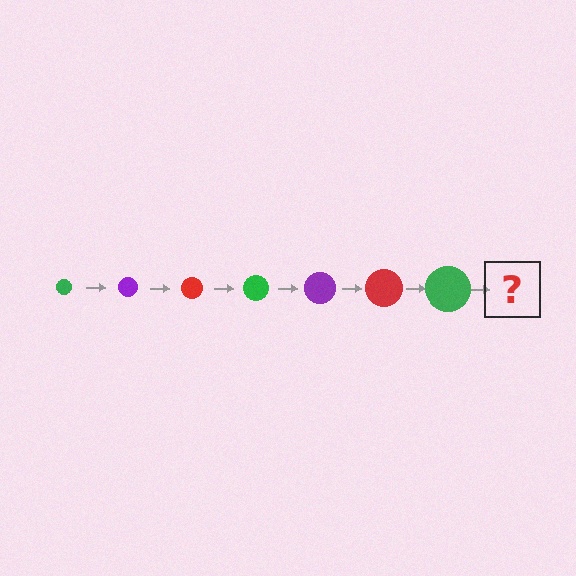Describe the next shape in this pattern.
It should be a purple circle, larger than the previous one.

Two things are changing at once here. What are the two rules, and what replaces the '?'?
The two rules are that the circle grows larger each step and the color cycles through green, purple, and red. The '?' should be a purple circle, larger than the previous one.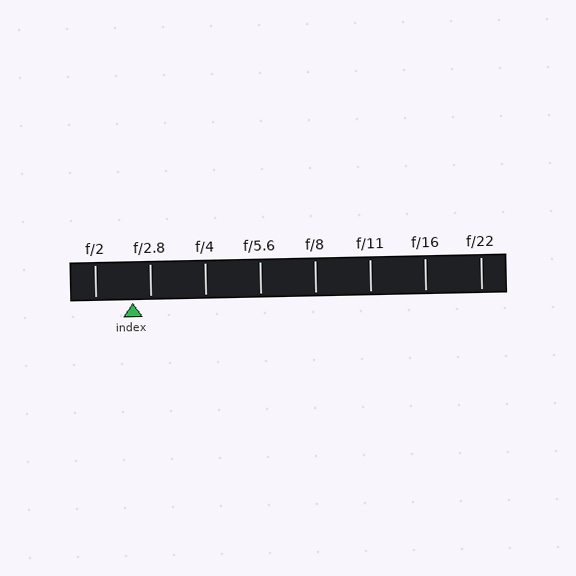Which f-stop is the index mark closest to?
The index mark is closest to f/2.8.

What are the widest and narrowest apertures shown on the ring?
The widest aperture shown is f/2 and the narrowest is f/22.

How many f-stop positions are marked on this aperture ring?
There are 8 f-stop positions marked.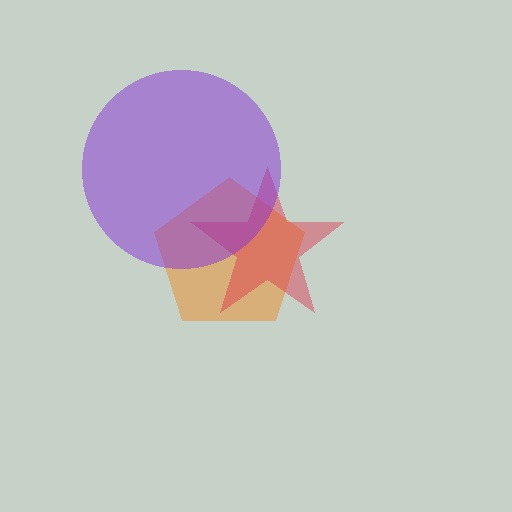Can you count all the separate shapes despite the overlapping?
Yes, there are 3 separate shapes.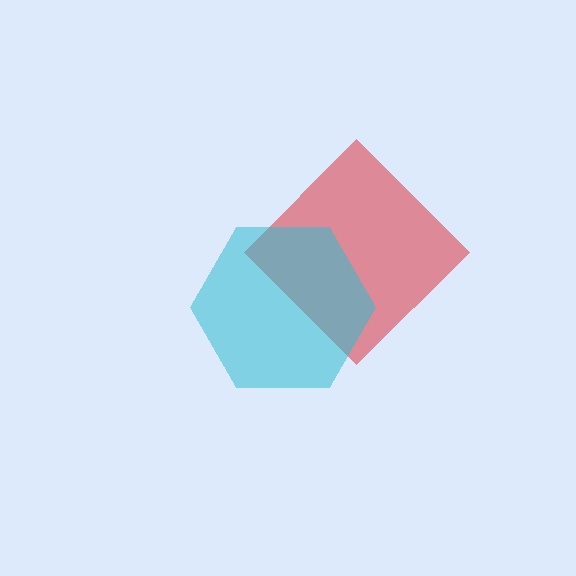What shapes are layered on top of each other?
The layered shapes are: a red diamond, a cyan hexagon.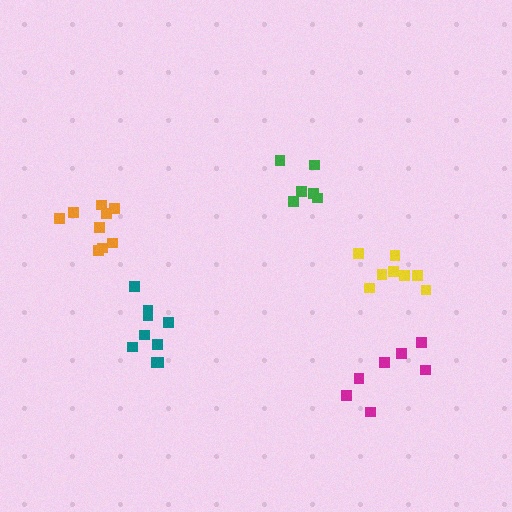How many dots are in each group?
Group 1: 8 dots, Group 2: 6 dots, Group 3: 9 dots, Group 4: 9 dots, Group 5: 7 dots (39 total).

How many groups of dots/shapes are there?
There are 5 groups.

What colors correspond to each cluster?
The clusters are colored: yellow, green, teal, orange, magenta.